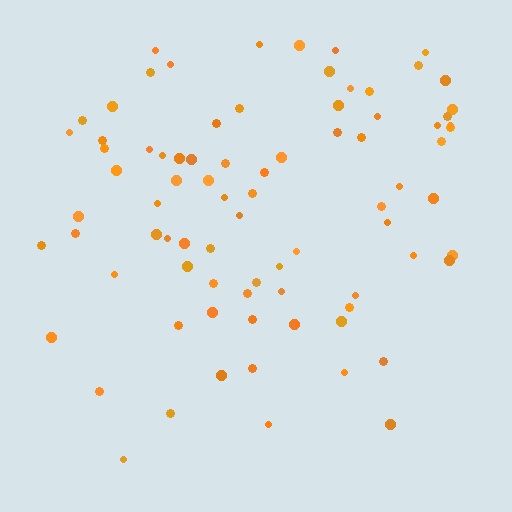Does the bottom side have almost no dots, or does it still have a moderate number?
Still a moderate number, just noticeably fewer than the top.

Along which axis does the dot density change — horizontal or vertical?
Vertical.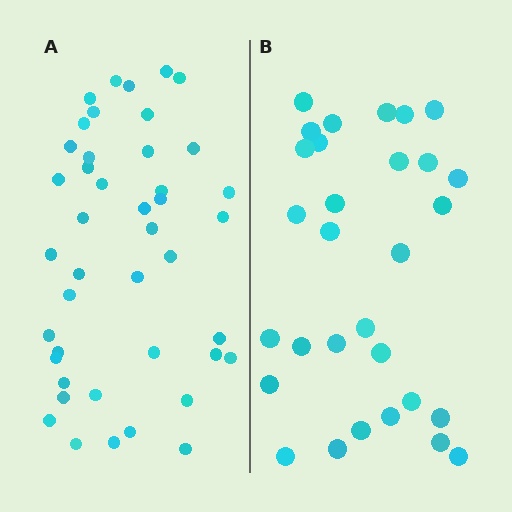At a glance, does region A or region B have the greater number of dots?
Region A (the left region) has more dots.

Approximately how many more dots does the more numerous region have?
Region A has approximately 15 more dots than region B.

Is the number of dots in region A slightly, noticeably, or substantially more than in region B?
Region A has noticeably more, but not dramatically so. The ratio is roughly 1.4 to 1.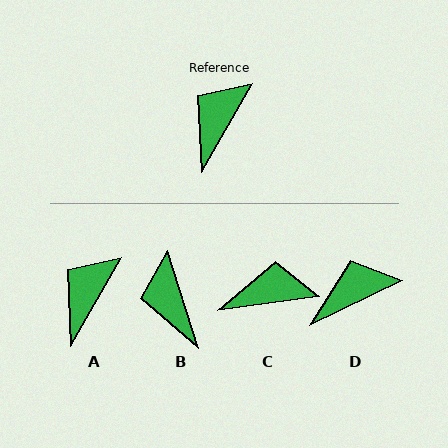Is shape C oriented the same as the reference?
No, it is off by about 52 degrees.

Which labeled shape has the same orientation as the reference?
A.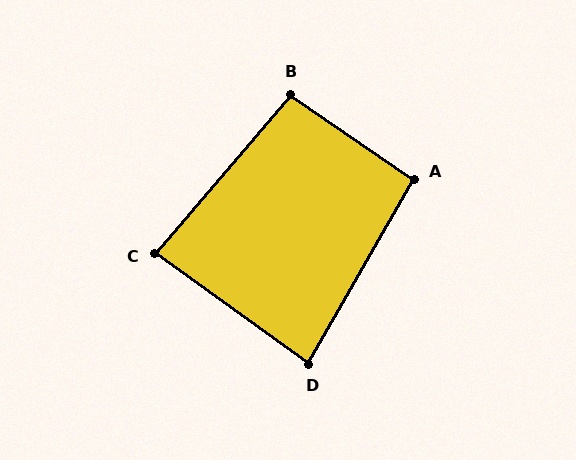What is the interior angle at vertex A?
Approximately 95 degrees (obtuse).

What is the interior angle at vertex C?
Approximately 85 degrees (acute).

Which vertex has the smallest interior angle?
D, at approximately 84 degrees.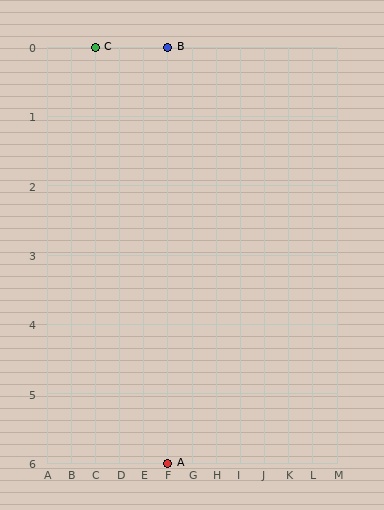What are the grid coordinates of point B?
Point B is at grid coordinates (F, 0).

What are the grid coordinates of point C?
Point C is at grid coordinates (C, 0).